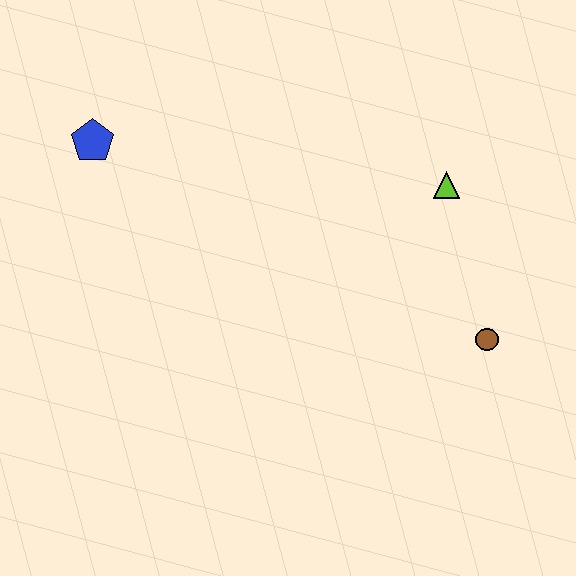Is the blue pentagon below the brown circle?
No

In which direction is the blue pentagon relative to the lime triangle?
The blue pentagon is to the left of the lime triangle.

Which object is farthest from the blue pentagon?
The brown circle is farthest from the blue pentagon.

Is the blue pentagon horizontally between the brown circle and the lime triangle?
No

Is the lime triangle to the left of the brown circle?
Yes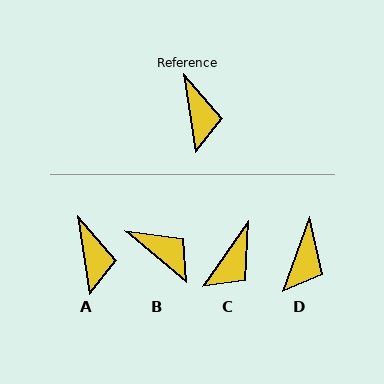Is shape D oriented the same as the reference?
No, it is off by about 29 degrees.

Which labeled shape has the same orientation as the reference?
A.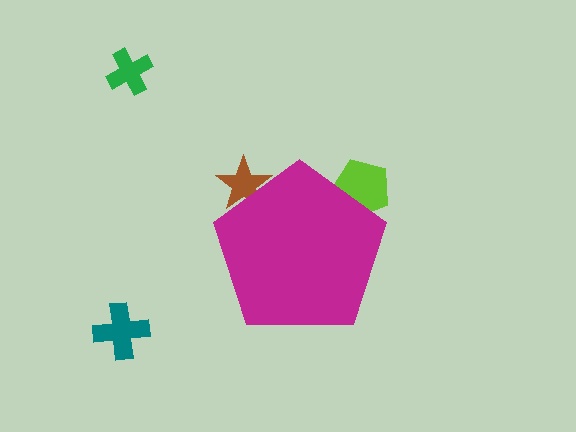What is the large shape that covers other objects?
A magenta pentagon.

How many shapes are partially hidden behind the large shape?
2 shapes are partially hidden.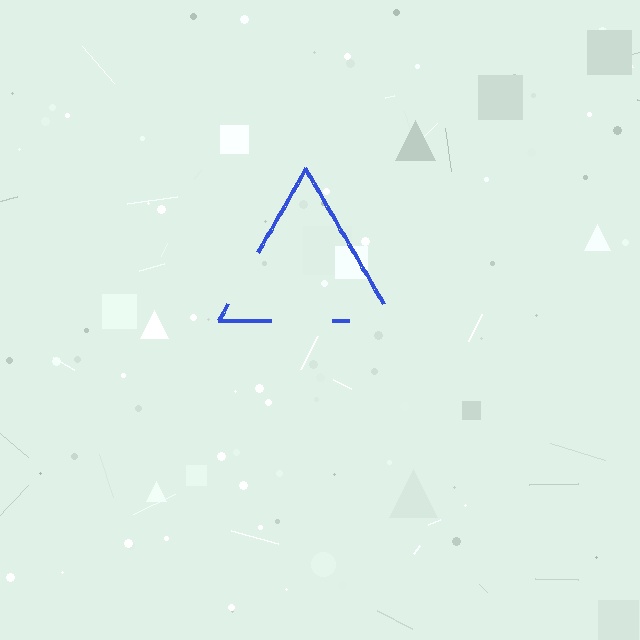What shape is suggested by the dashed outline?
The dashed outline suggests a triangle.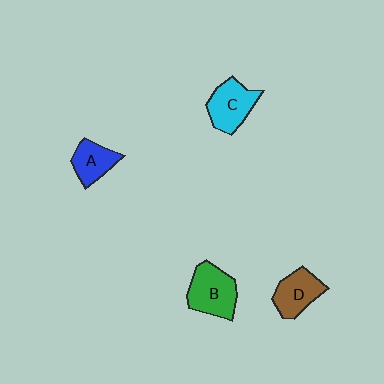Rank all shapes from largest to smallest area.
From largest to smallest: B (green), C (cyan), D (brown), A (blue).